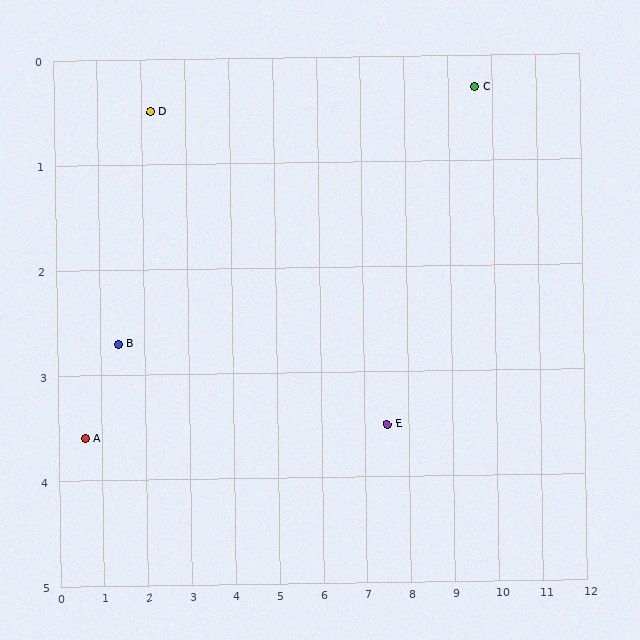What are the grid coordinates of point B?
Point B is at approximately (1.4, 2.7).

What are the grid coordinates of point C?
Point C is at approximately (9.6, 0.3).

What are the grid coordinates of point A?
Point A is at approximately (0.6, 3.6).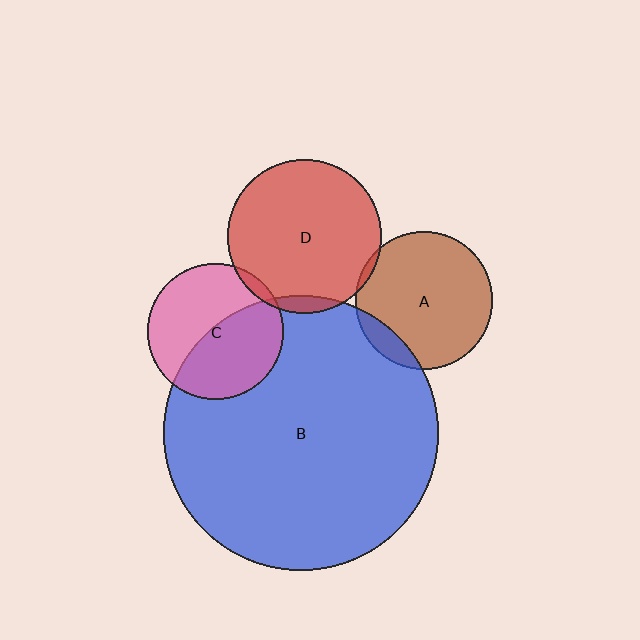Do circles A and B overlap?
Yes.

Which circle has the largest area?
Circle B (blue).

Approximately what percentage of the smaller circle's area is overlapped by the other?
Approximately 10%.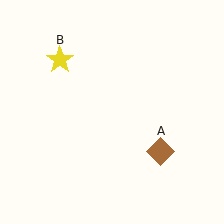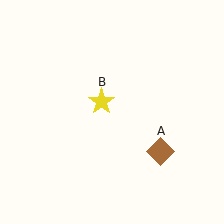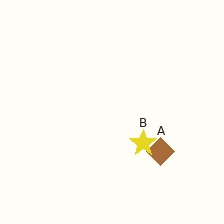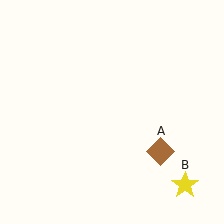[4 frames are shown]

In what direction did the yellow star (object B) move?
The yellow star (object B) moved down and to the right.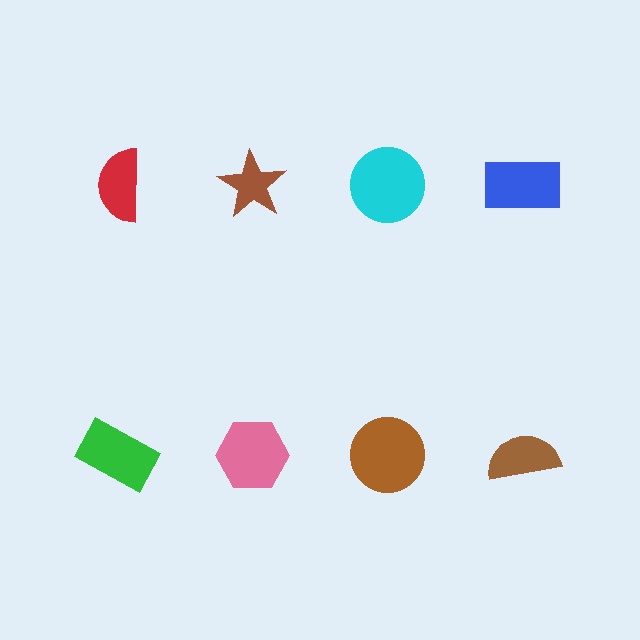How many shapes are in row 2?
4 shapes.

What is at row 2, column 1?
A green rectangle.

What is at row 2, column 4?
A brown semicircle.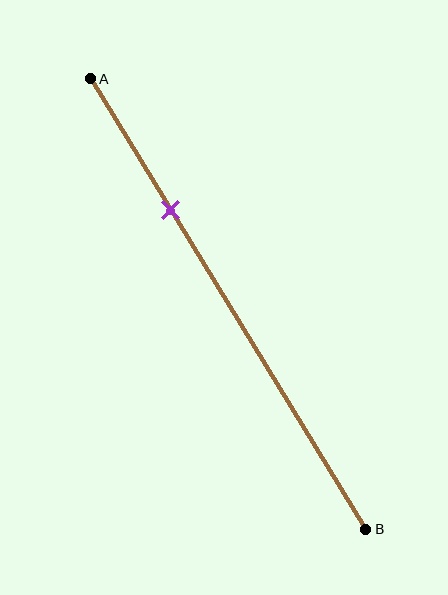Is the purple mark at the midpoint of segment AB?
No, the mark is at about 30% from A, not at the 50% midpoint.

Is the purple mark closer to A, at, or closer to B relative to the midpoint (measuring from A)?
The purple mark is closer to point A than the midpoint of segment AB.